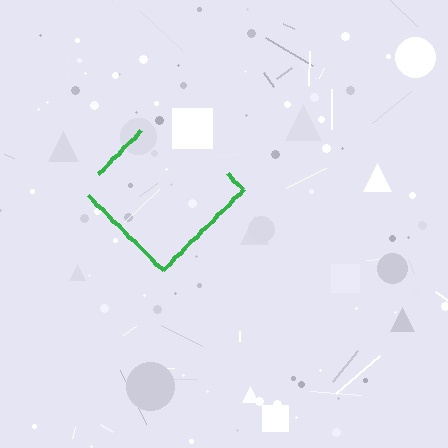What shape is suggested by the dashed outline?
The dashed outline suggests a diamond.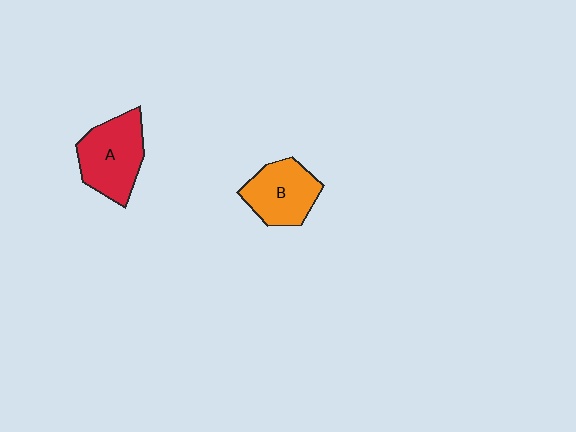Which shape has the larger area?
Shape A (red).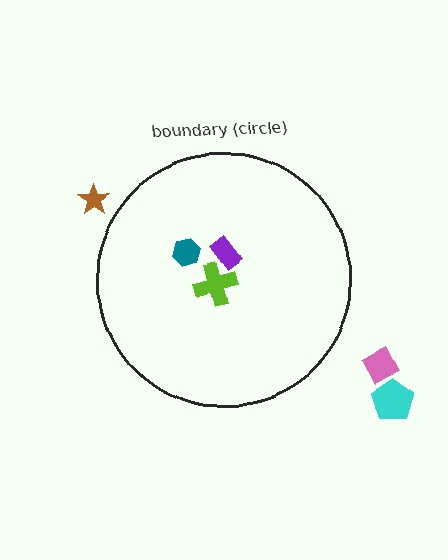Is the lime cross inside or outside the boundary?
Inside.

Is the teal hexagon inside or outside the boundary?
Inside.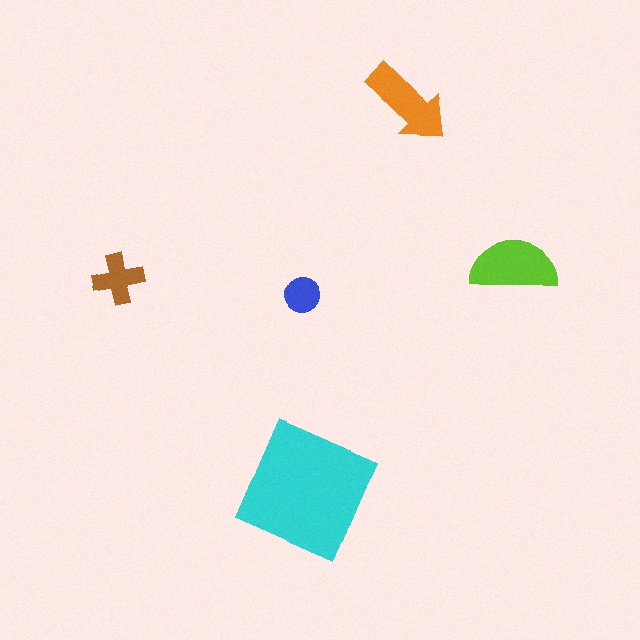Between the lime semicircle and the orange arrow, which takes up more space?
The lime semicircle.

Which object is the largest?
The cyan square.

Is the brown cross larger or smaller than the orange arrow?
Smaller.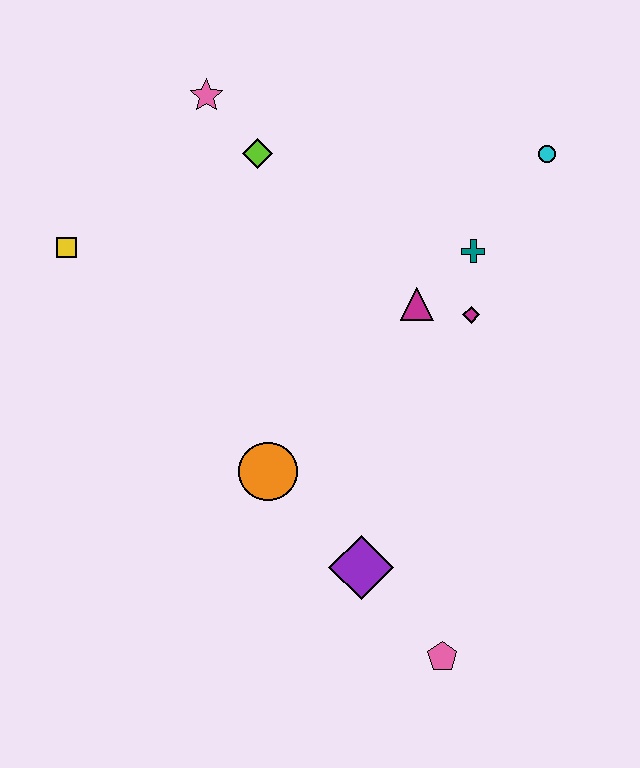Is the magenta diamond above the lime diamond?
No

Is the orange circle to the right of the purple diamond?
No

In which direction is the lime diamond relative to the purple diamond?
The lime diamond is above the purple diamond.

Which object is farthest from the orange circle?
The cyan circle is farthest from the orange circle.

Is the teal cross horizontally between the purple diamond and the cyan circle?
Yes